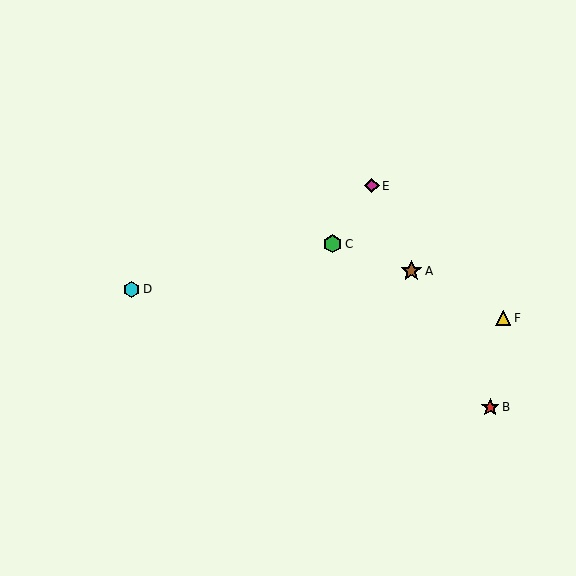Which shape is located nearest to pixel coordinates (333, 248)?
The green hexagon (labeled C) at (333, 244) is nearest to that location.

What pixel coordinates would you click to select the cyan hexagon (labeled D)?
Click at (132, 289) to select the cyan hexagon D.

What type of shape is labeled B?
Shape B is a red star.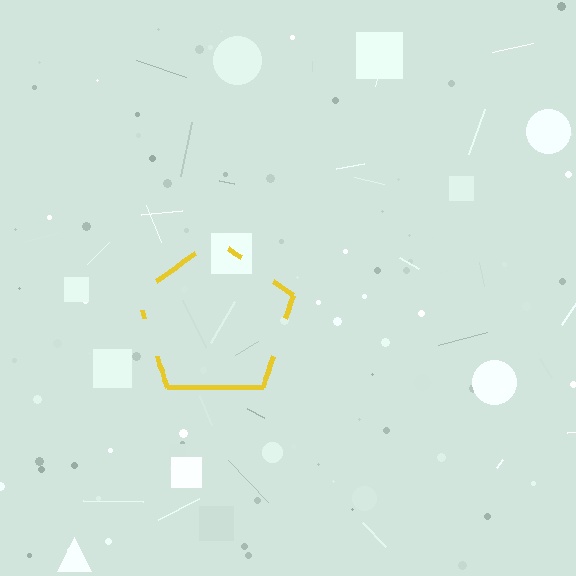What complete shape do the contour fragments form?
The contour fragments form a pentagon.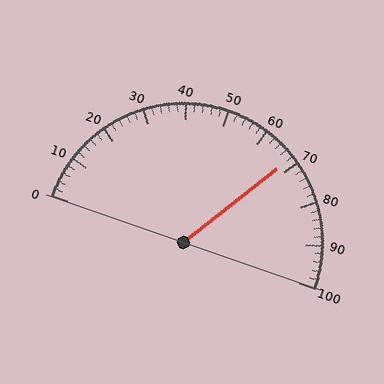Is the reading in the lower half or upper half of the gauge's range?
The reading is in the upper half of the range (0 to 100).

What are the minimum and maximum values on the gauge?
The gauge ranges from 0 to 100.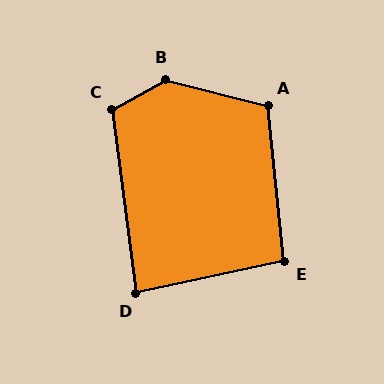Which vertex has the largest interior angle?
B, at approximately 137 degrees.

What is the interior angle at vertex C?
Approximately 111 degrees (obtuse).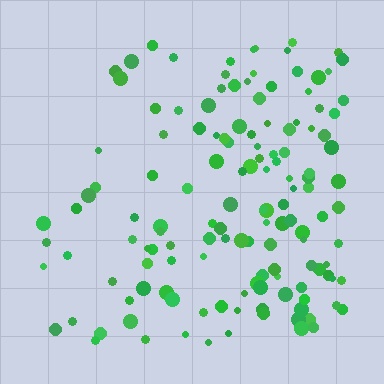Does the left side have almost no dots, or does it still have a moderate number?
Still a moderate number, just noticeably fewer than the right.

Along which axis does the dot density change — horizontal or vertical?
Horizontal.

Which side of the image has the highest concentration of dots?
The right.